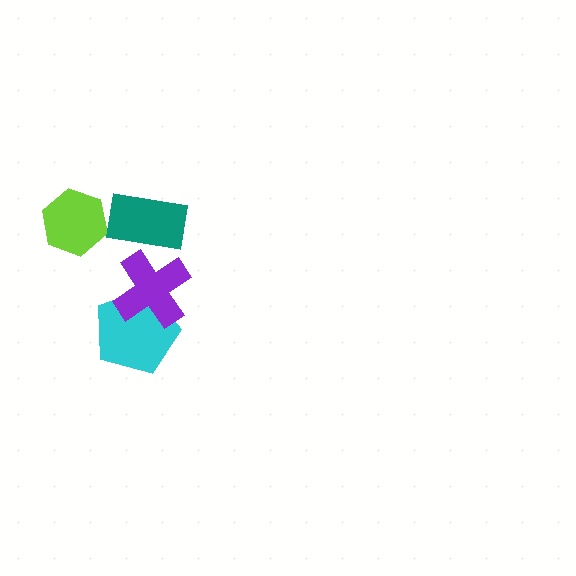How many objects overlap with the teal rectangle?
1 object overlaps with the teal rectangle.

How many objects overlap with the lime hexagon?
0 objects overlap with the lime hexagon.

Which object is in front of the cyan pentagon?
The purple cross is in front of the cyan pentagon.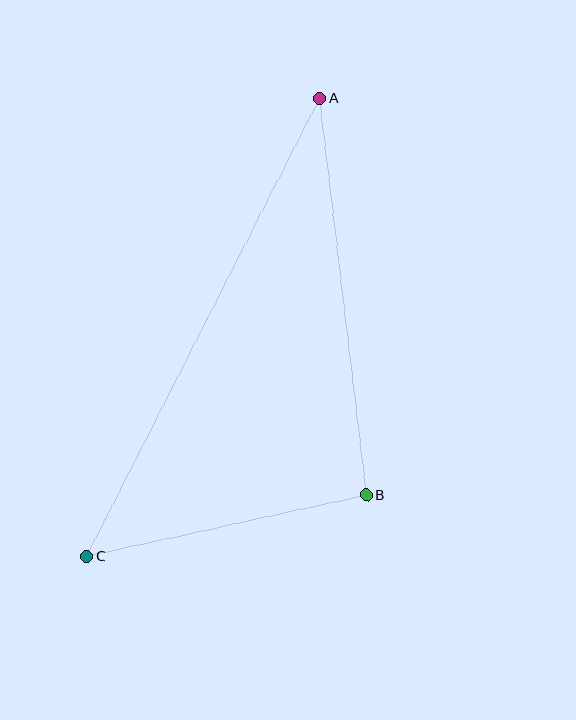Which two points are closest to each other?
Points B and C are closest to each other.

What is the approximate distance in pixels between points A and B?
The distance between A and B is approximately 399 pixels.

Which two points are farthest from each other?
Points A and C are farthest from each other.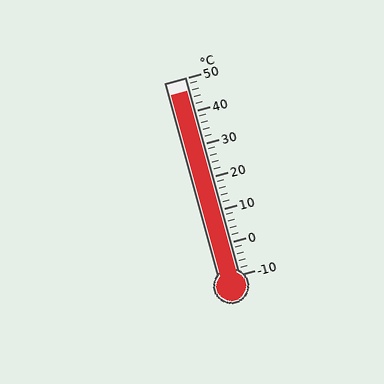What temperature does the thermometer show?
The thermometer shows approximately 46°C.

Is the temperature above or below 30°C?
The temperature is above 30°C.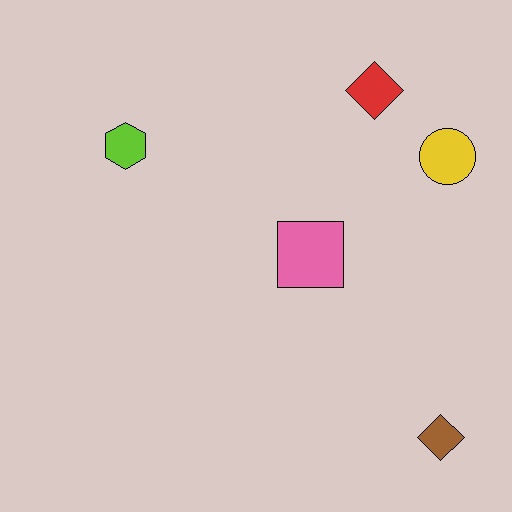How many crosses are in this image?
There are no crosses.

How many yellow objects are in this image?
There is 1 yellow object.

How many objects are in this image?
There are 5 objects.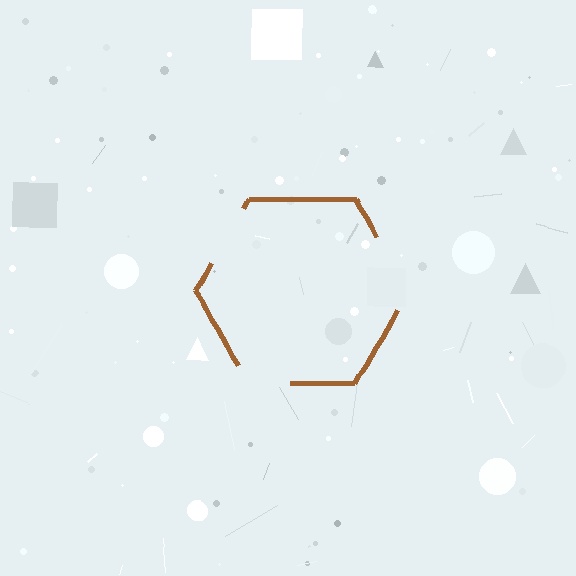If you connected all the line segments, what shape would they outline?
They would outline a hexagon.